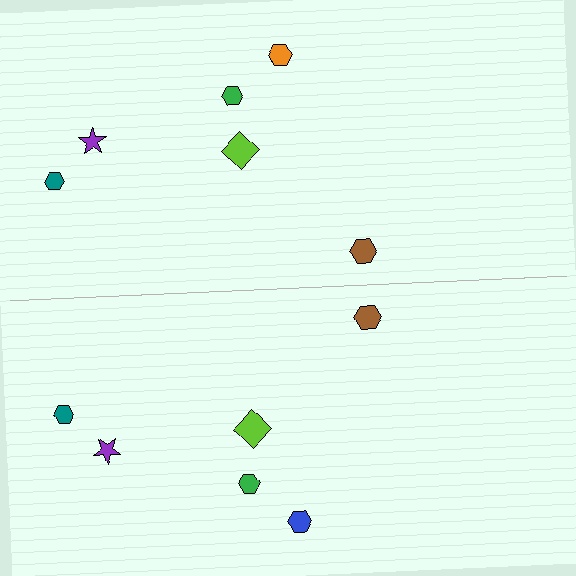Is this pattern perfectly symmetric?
No, the pattern is not perfectly symmetric. The blue hexagon on the bottom side breaks the symmetry — its mirror counterpart is orange.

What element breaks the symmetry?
The blue hexagon on the bottom side breaks the symmetry — its mirror counterpart is orange.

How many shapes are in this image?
There are 12 shapes in this image.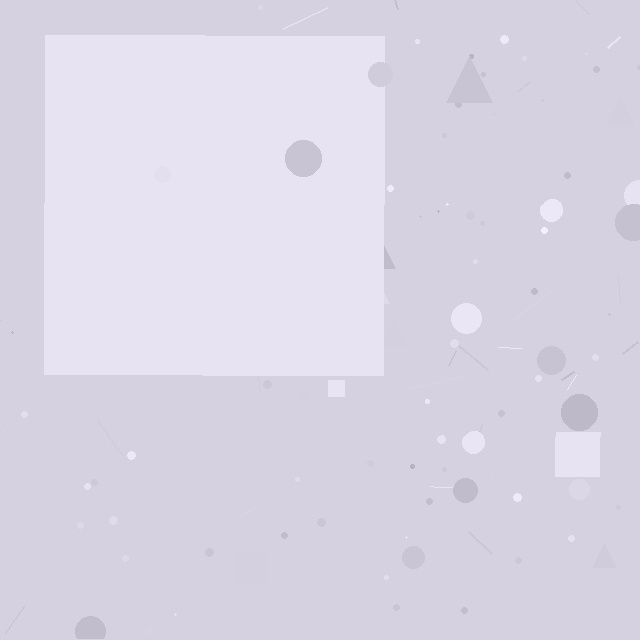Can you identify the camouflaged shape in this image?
The camouflaged shape is a square.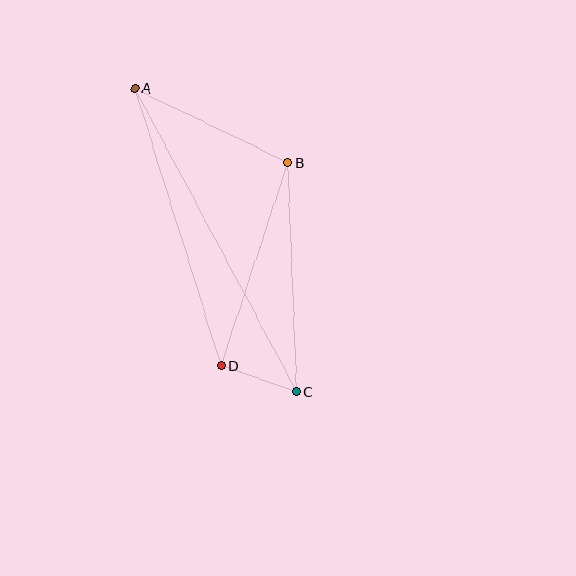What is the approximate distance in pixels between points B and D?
The distance between B and D is approximately 214 pixels.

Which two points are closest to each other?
Points C and D are closest to each other.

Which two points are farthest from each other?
Points A and C are farthest from each other.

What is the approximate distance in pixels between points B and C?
The distance between B and C is approximately 229 pixels.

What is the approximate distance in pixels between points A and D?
The distance between A and D is approximately 290 pixels.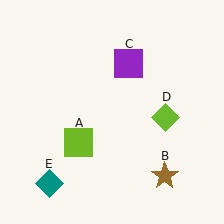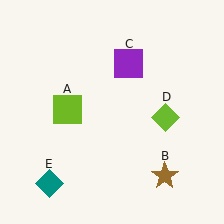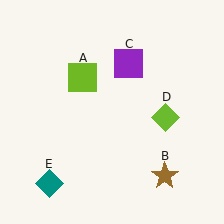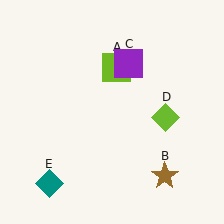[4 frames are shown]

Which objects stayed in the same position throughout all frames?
Brown star (object B) and purple square (object C) and lime diamond (object D) and teal diamond (object E) remained stationary.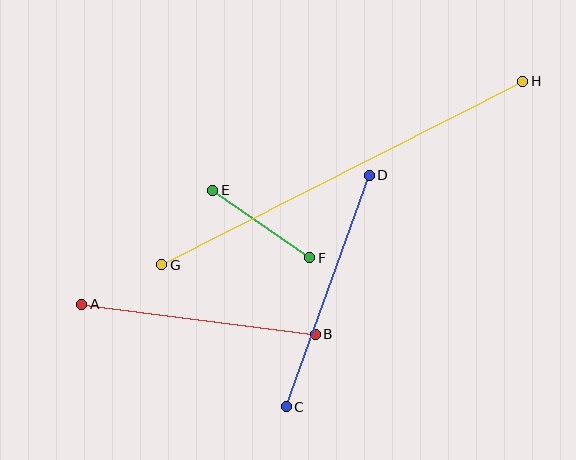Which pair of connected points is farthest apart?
Points G and H are farthest apart.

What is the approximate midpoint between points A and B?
The midpoint is at approximately (198, 319) pixels.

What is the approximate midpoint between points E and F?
The midpoint is at approximately (261, 224) pixels.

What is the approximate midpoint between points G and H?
The midpoint is at approximately (342, 173) pixels.